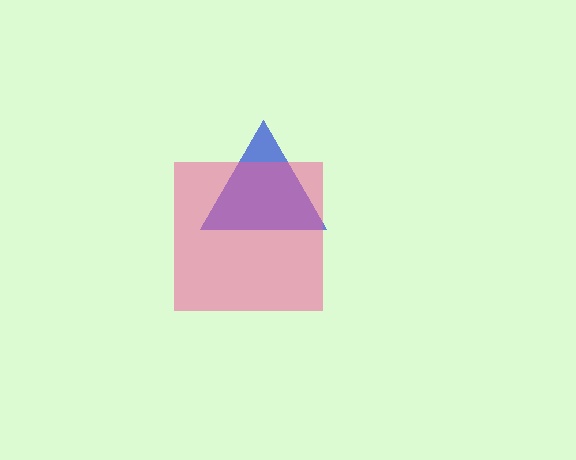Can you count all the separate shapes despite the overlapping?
Yes, there are 2 separate shapes.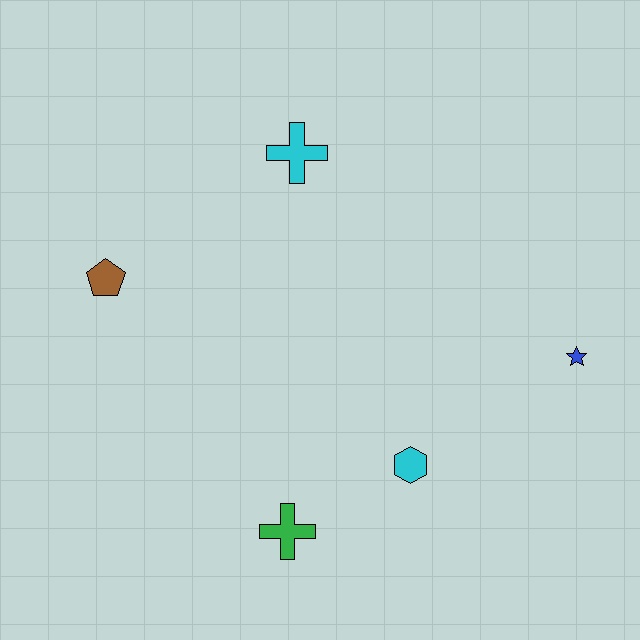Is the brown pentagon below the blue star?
No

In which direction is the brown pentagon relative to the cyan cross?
The brown pentagon is to the left of the cyan cross.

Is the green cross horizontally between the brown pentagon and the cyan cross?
Yes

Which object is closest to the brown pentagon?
The cyan cross is closest to the brown pentagon.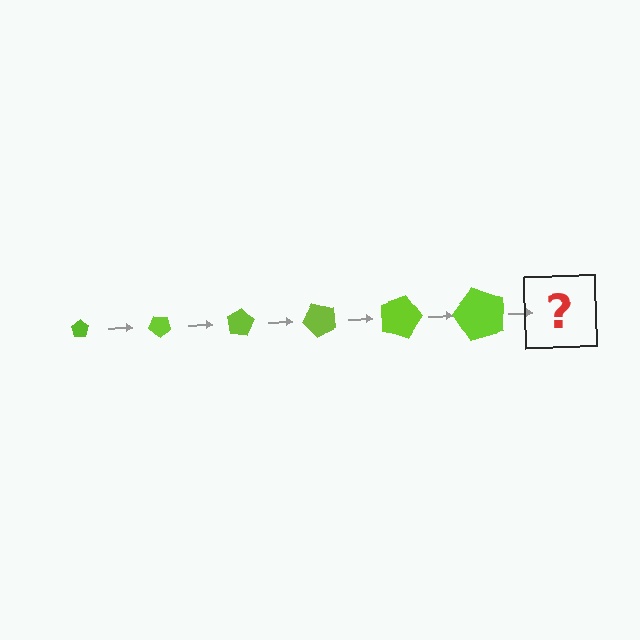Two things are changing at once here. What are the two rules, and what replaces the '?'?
The two rules are that the pentagon grows larger each step and it rotates 40 degrees each step. The '?' should be a pentagon, larger than the previous one and rotated 240 degrees from the start.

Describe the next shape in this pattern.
It should be a pentagon, larger than the previous one and rotated 240 degrees from the start.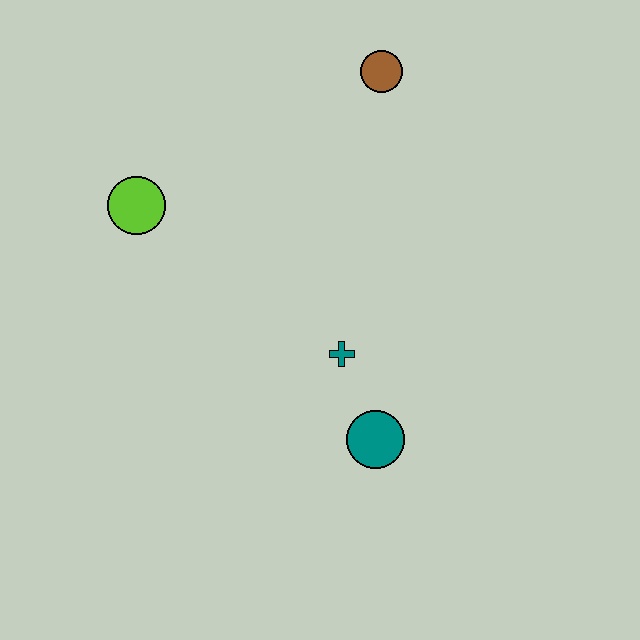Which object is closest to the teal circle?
The teal cross is closest to the teal circle.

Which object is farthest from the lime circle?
The teal circle is farthest from the lime circle.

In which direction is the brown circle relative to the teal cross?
The brown circle is above the teal cross.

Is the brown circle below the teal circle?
No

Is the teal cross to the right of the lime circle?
Yes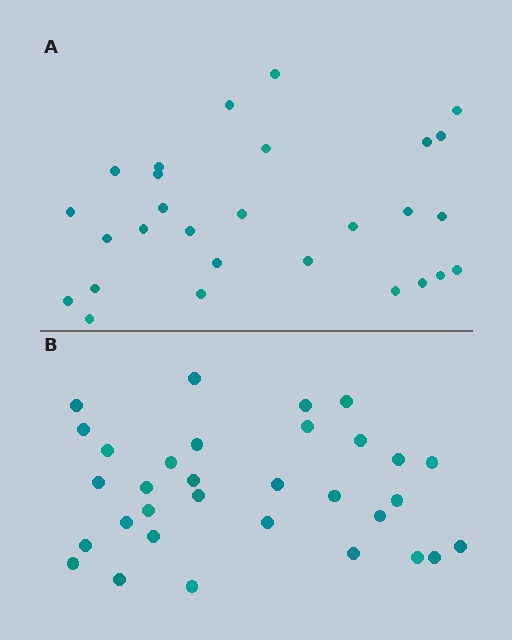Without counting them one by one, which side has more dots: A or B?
Region B (the bottom region) has more dots.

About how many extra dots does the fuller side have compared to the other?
Region B has about 4 more dots than region A.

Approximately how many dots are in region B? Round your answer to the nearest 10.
About 30 dots. (The exact count is 32, which rounds to 30.)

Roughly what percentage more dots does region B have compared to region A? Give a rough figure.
About 15% more.